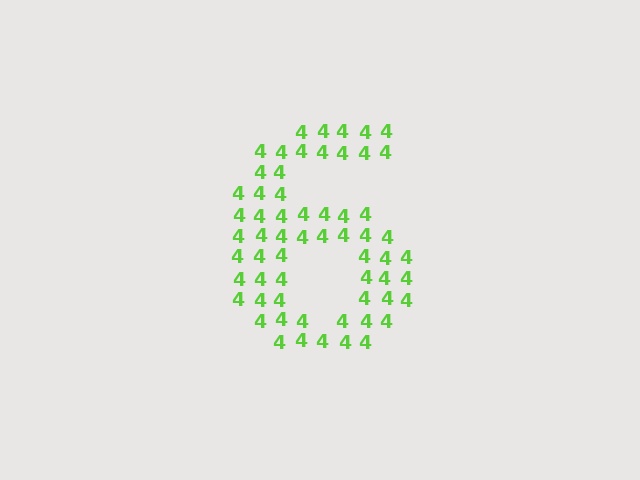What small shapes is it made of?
It is made of small digit 4's.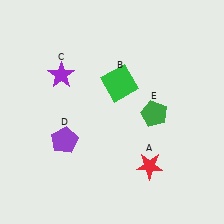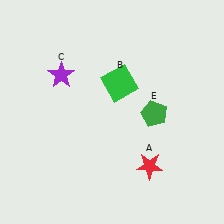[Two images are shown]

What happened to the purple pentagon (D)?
The purple pentagon (D) was removed in Image 2. It was in the bottom-left area of Image 1.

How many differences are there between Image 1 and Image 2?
There is 1 difference between the two images.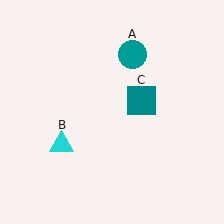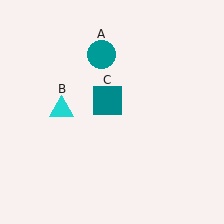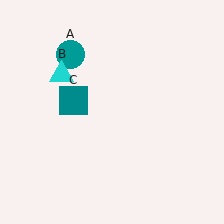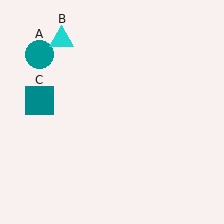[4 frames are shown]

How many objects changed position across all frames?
3 objects changed position: teal circle (object A), cyan triangle (object B), teal square (object C).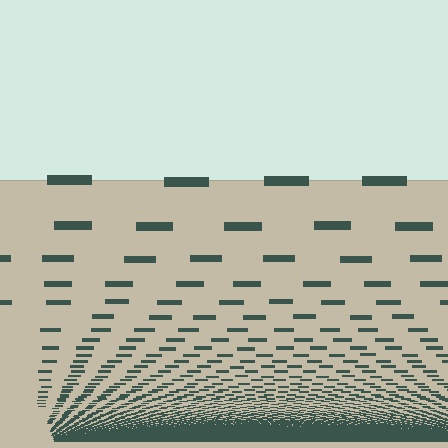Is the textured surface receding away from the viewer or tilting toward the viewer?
The surface appears to tilt toward the viewer. Texture elements get larger and sparser toward the top.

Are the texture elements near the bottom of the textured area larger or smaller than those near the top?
Smaller. The gradient is inverted — elements near the bottom are smaller and denser.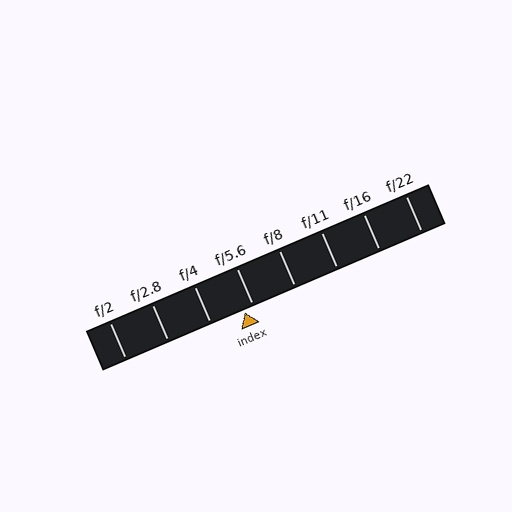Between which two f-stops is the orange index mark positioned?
The index mark is between f/4 and f/5.6.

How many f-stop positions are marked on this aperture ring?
There are 8 f-stop positions marked.